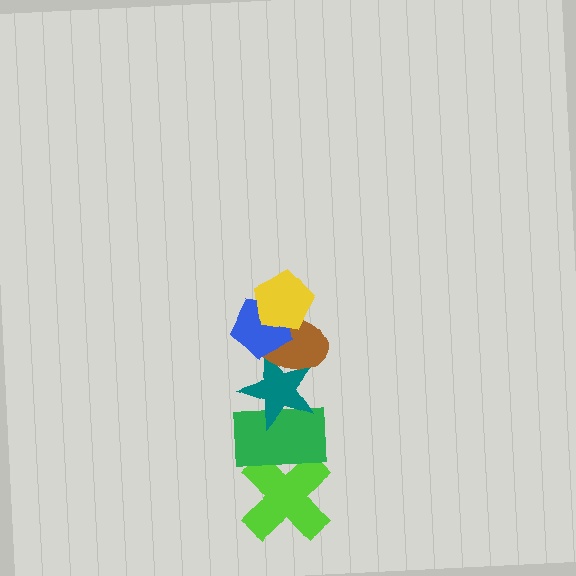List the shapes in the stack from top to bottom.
From top to bottom: the yellow pentagon, the blue pentagon, the brown ellipse, the teal star, the green rectangle, the lime cross.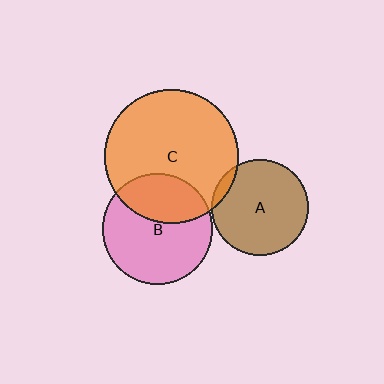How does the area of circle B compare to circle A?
Approximately 1.3 times.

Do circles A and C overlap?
Yes.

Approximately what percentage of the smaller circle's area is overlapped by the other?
Approximately 5%.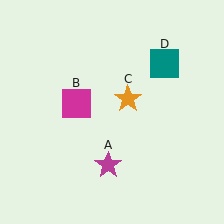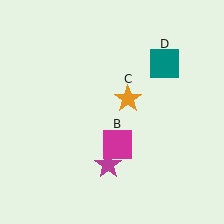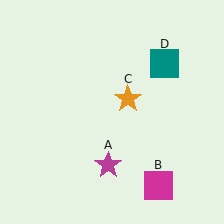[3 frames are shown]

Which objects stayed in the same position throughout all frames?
Magenta star (object A) and orange star (object C) and teal square (object D) remained stationary.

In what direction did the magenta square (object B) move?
The magenta square (object B) moved down and to the right.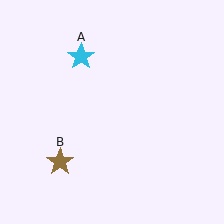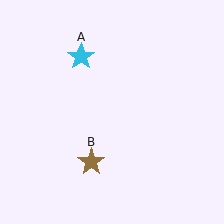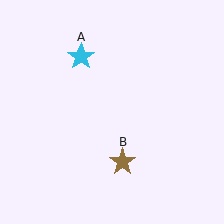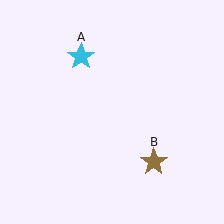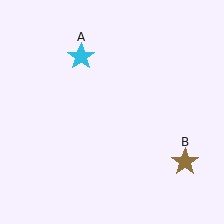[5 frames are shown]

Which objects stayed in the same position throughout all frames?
Cyan star (object A) remained stationary.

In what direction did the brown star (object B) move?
The brown star (object B) moved right.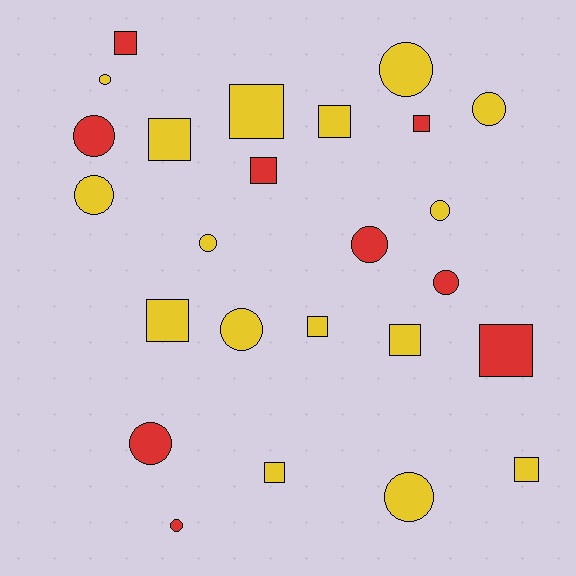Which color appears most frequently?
Yellow, with 16 objects.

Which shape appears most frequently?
Circle, with 13 objects.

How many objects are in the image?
There are 25 objects.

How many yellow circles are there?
There are 8 yellow circles.